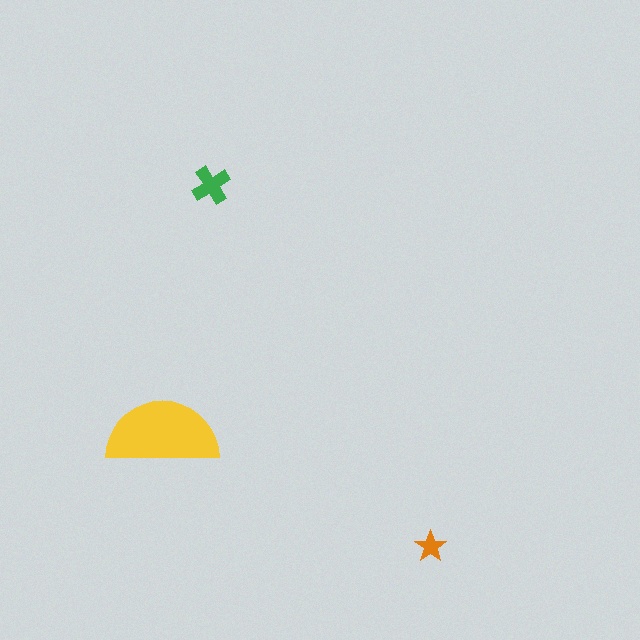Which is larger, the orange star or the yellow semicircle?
The yellow semicircle.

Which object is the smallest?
The orange star.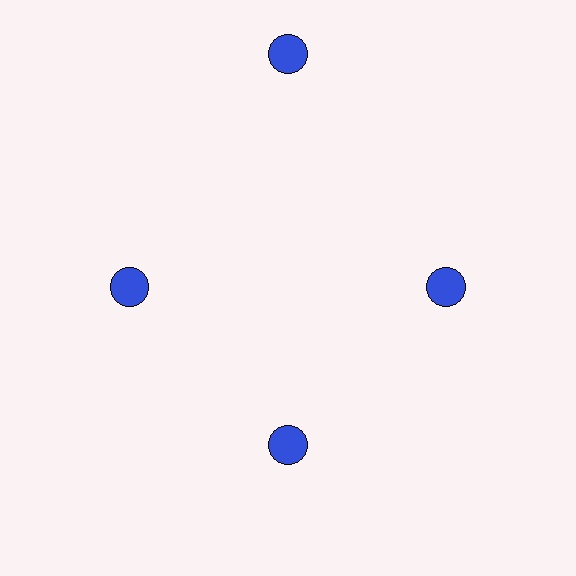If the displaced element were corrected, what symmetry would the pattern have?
It would have 4-fold rotational symmetry — the pattern would map onto itself every 90 degrees.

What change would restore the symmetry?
The symmetry would be restored by moving it inward, back onto the ring so that all 4 circles sit at equal angles and equal distance from the center.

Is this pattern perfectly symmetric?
No. The 4 blue circles are arranged in a ring, but one element near the 12 o'clock position is pushed outward from the center, breaking the 4-fold rotational symmetry.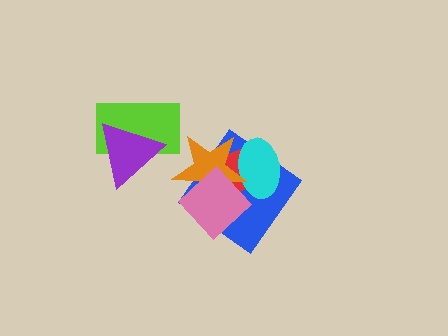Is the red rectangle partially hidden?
Yes, it is partially covered by another shape.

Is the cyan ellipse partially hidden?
Yes, it is partially covered by another shape.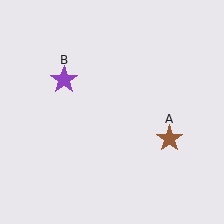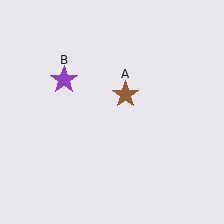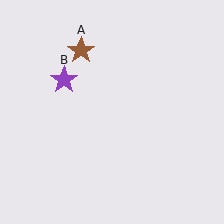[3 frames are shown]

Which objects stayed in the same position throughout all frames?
Purple star (object B) remained stationary.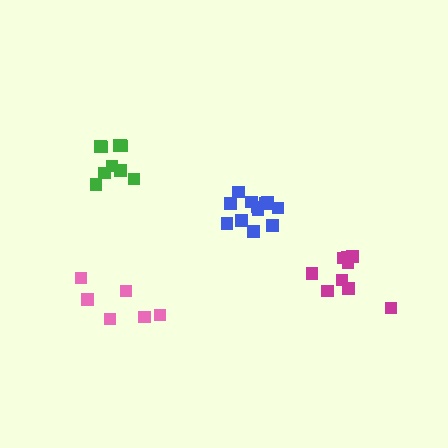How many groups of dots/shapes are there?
There are 4 groups.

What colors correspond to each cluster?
The clusters are colored: blue, green, magenta, pink.